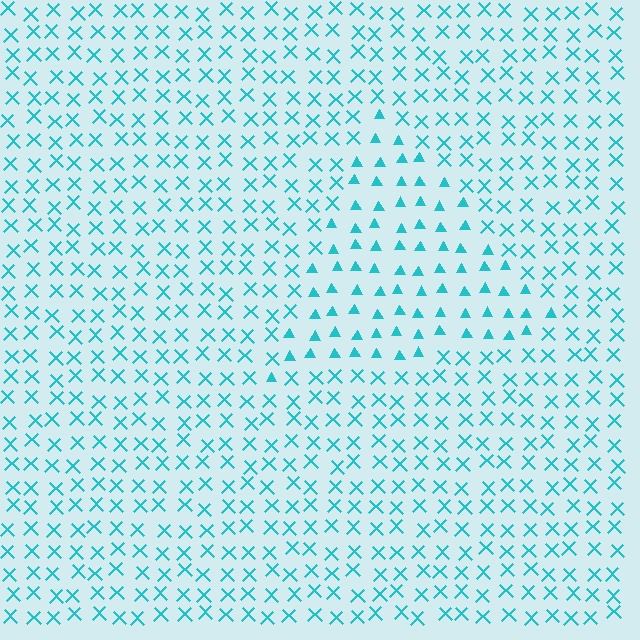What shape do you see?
I see a triangle.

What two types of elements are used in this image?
The image uses triangles inside the triangle region and X marks outside it.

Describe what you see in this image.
The image is filled with small cyan elements arranged in a uniform grid. A triangle-shaped region contains triangles, while the surrounding area contains X marks. The boundary is defined purely by the change in element shape.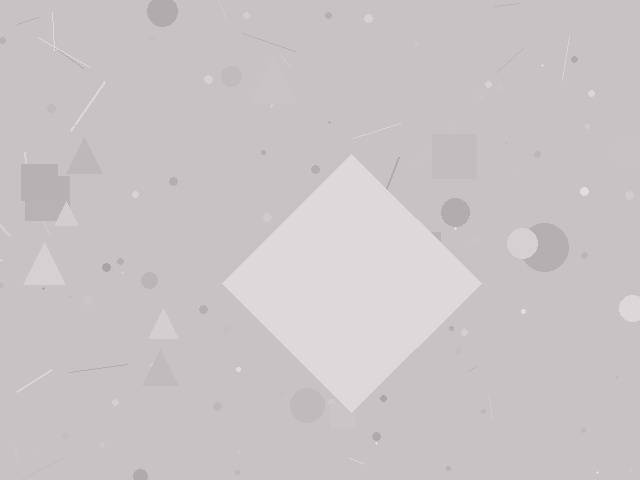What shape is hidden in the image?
A diamond is hidden in the image.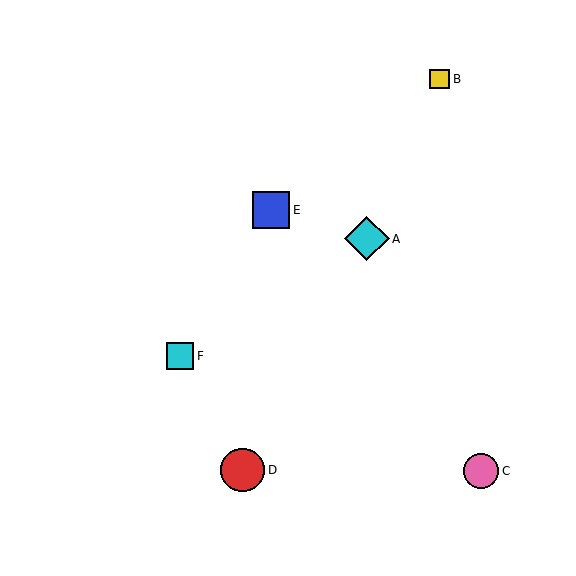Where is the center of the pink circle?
The center of the pink circle is at (481, 471).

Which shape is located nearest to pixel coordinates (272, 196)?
The blue square (labeled E) at (271, 210) is nearest to that location.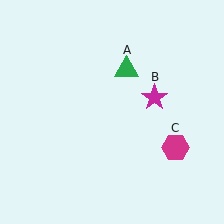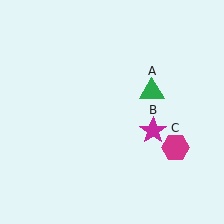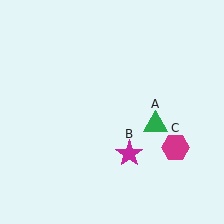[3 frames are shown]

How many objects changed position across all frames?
2 objects changed position: green triangle (object A), magenta star (object B).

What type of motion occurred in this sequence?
The green triangle (object A), magenta star (object B) rotated clockwise around the center of the scene.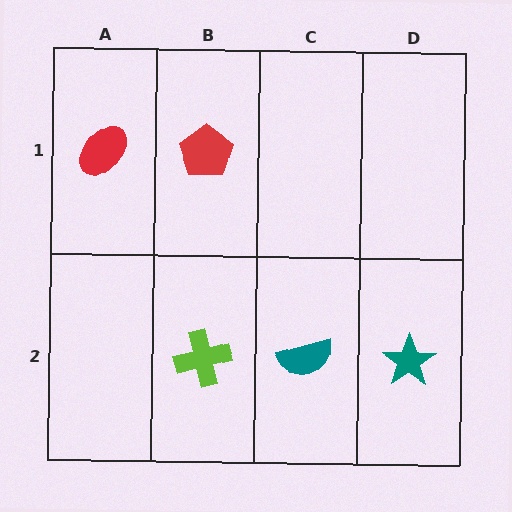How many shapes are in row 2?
3 shapes.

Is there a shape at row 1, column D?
No, that cell is empty.